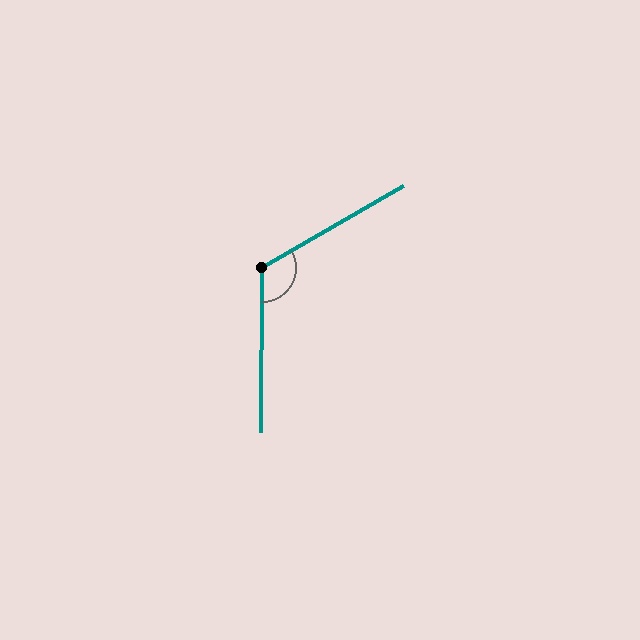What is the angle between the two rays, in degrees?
Approximately 121 degrees.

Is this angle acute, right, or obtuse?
It is obtuse.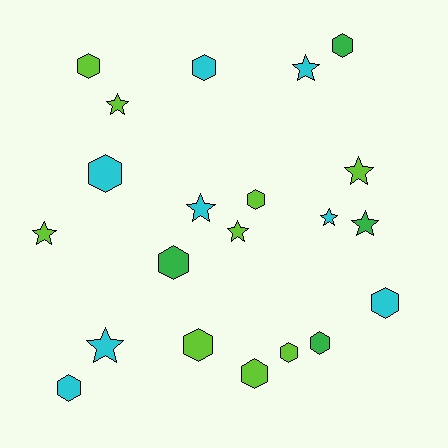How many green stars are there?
There is 1 green star.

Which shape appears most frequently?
Hexagon, with 12 objects.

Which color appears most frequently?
Lime, with 9 objects.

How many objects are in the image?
There are 21 objects.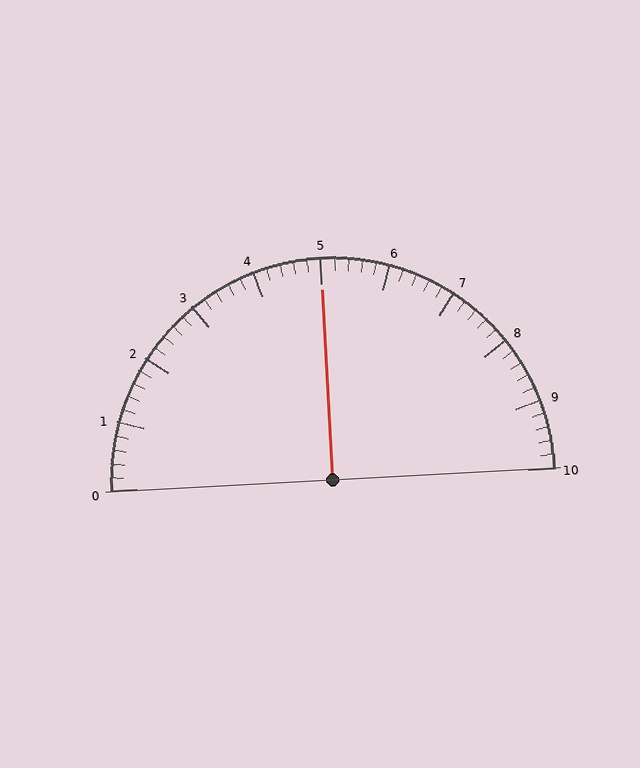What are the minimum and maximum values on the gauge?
The gauge ranges from 0 to 10.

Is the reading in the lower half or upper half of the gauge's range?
The reading is in the upper half of the range (0 to 10).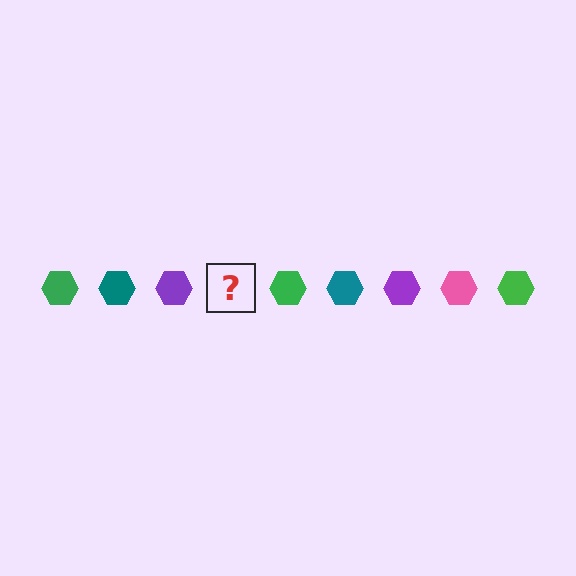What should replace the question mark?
The question mark should be replaced with a pink hexagon.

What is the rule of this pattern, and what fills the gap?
The rule is that the pattern cycles through green, teal, purple, pink hexagons. The gap should be filled with a pink hexagon.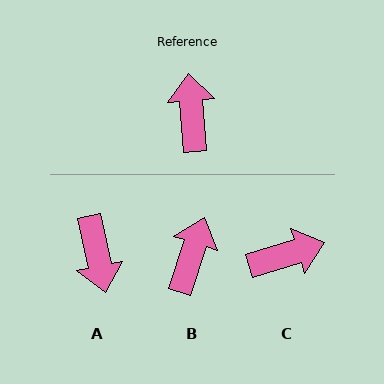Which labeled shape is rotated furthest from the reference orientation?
A, about 173 degrees away.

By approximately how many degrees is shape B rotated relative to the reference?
Approximately 23 degrees clockwise.